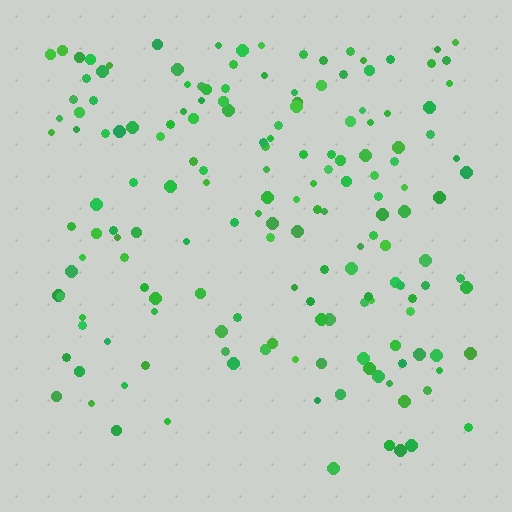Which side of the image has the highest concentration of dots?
The top.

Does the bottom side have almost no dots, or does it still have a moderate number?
Still a moderate number, just noticeably fewer than the top.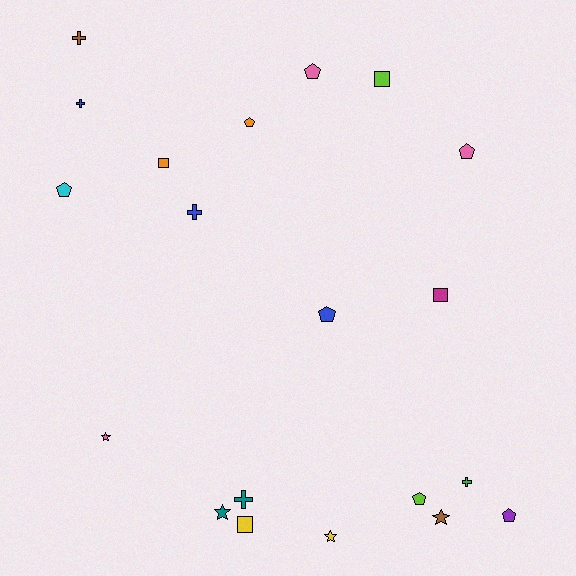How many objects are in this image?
There are 20 objects.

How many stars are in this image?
There are 4 stars.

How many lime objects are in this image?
There are 2 lime objects.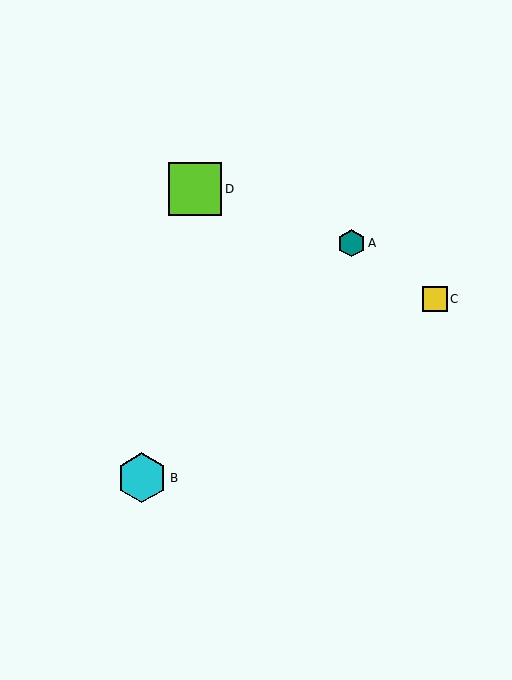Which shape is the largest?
The lime square (labeled D) is the largest.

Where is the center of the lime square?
The center of the lime square is at (195, 189).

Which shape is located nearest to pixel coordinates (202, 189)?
The lime square (labeled D) at (195, 189) is nearest to that location.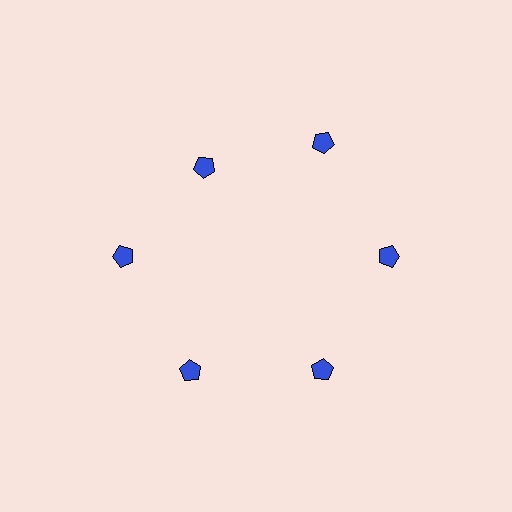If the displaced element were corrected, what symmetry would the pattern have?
It would have 6-fold rotational symmetry — the pattern would map onto itself every 60 degrees.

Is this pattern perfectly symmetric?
No. The 6 blue pentagons are arranged in a ring, but one element near the 11 o'clock position is pulled inward toward the center, breaking the 6-fold rotational symmetry.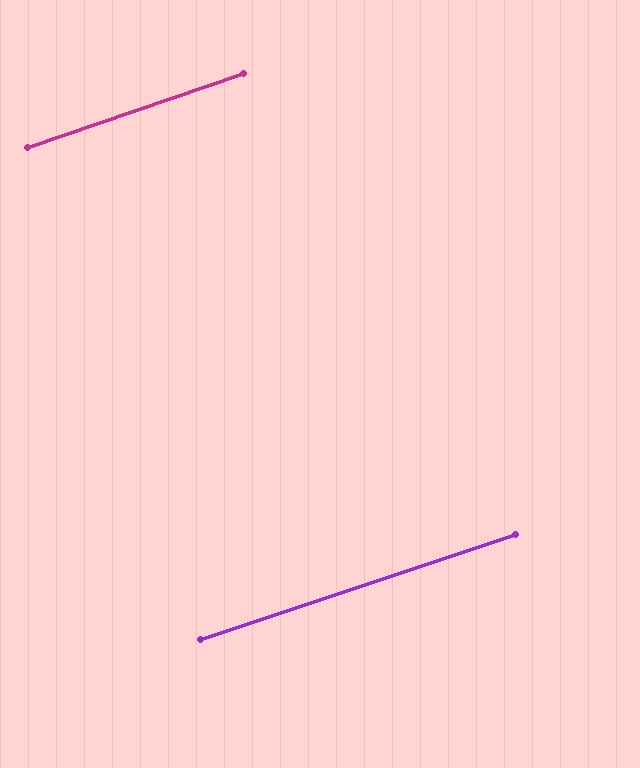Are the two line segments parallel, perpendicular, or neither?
Parallel — their directions differ by only 0.5°.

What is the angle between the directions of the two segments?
Approximately 1 degree.